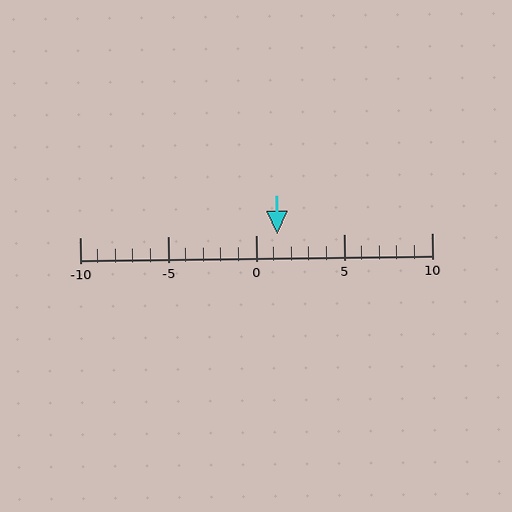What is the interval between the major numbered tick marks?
The major tick marks are spaced 5 units apart.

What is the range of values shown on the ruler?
The ruler shows values from -10 to 10.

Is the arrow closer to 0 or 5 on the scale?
The arrow is closer to 0.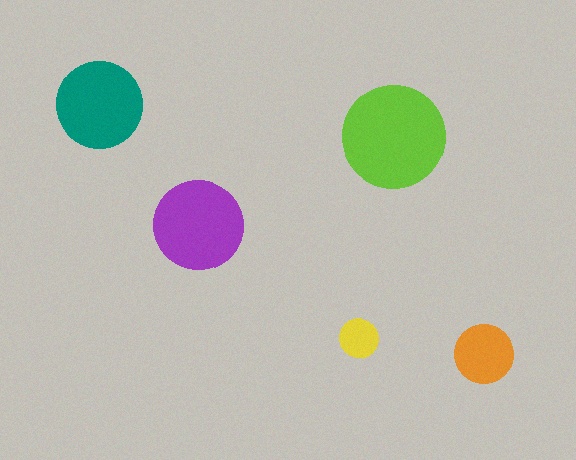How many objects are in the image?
There are 5 objects in the image.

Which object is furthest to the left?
The teal circle is leftmost.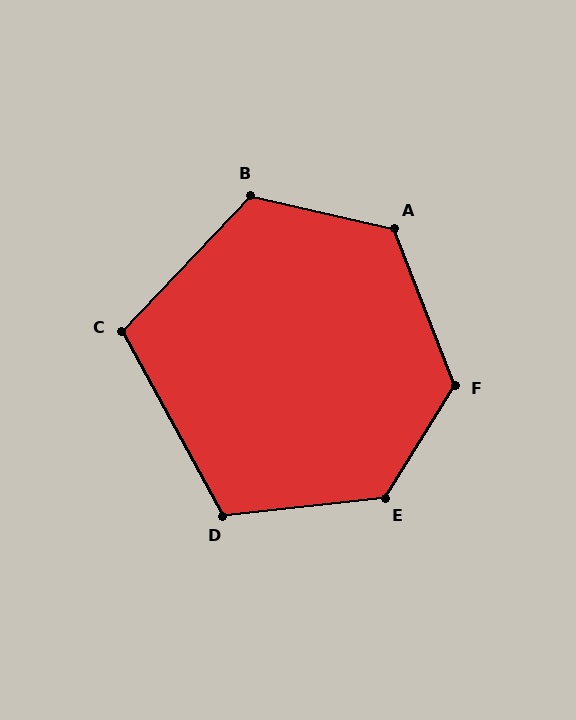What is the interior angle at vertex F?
Approximately 127 degrees (obtuse).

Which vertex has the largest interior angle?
E, at approximately 128 degrees.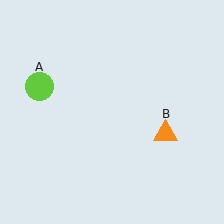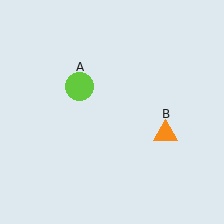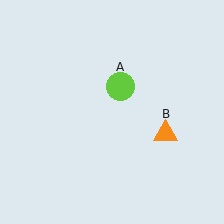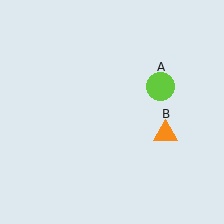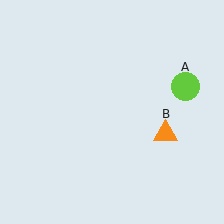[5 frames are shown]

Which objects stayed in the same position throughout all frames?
Orange triangle (object B) remained stationary.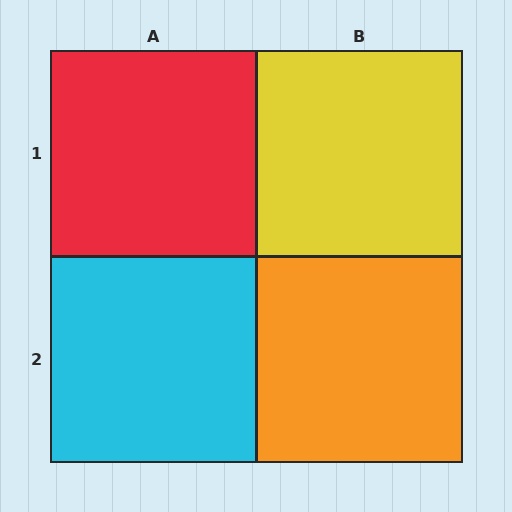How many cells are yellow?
1 cell is yellow.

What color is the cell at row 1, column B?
Yellow.